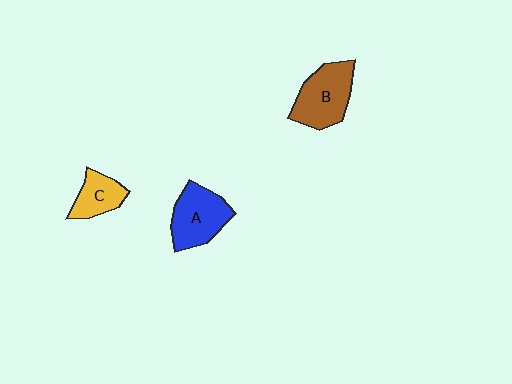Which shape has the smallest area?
Shape C (yellow).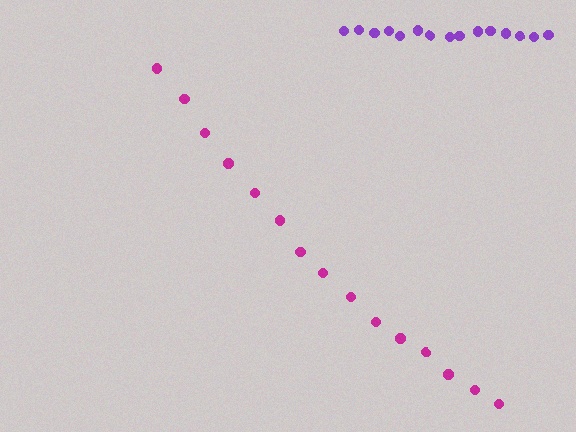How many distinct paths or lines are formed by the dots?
There are 2 distinct paths.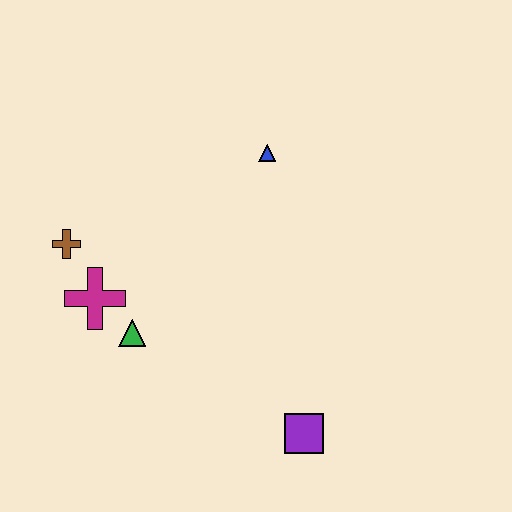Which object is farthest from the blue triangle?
The purple square is farthest from the blue triangle.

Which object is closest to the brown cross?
The magenta cross is closest to the brown cross.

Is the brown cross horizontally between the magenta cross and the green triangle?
No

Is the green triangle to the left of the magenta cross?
No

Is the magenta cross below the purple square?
No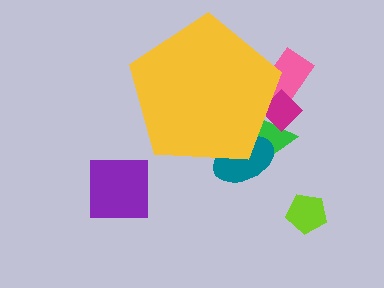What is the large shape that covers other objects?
A yellow pentagon.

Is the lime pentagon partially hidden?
No, the lime pentagon is fully visible.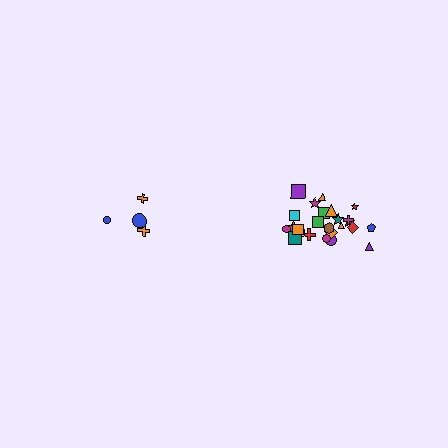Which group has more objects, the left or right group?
The right group.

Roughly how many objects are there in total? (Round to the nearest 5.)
Roughly 30 objects in total.